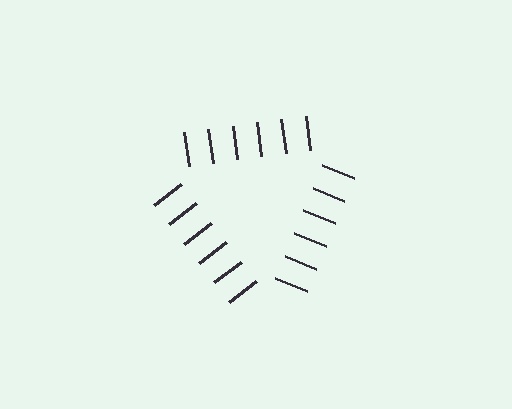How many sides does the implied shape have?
3 sides — the line-ends trace a triangle.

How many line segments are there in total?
18 — 6 along each of the 3 edges.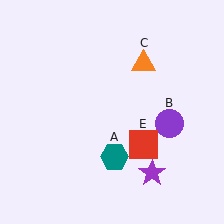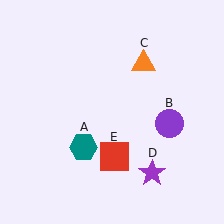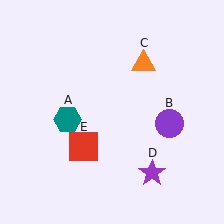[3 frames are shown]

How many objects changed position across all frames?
2 objects changed position: teal hexagon (object A), red square (object E).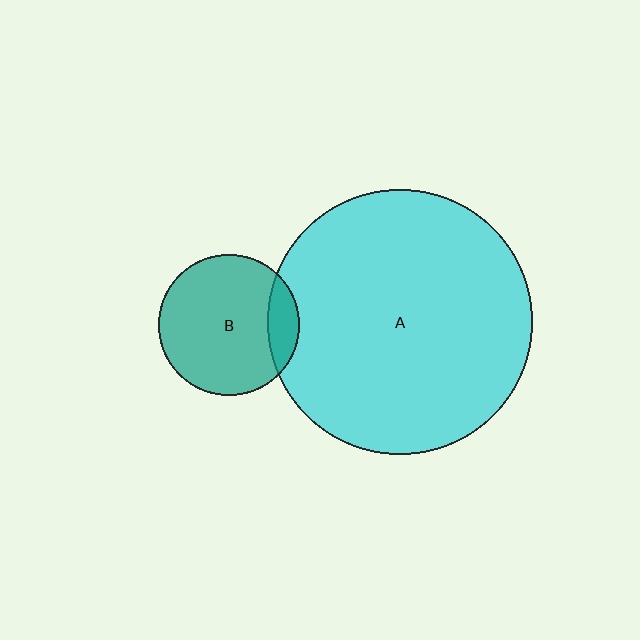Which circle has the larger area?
Circle A (cyan).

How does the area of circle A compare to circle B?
Approximately 3.5 times.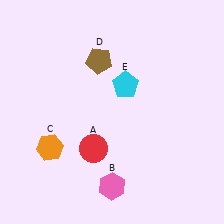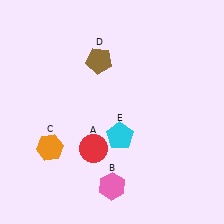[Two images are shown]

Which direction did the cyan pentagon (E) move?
The cyan pentagon (E) moved down.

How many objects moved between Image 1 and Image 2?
1 object moved between the two images.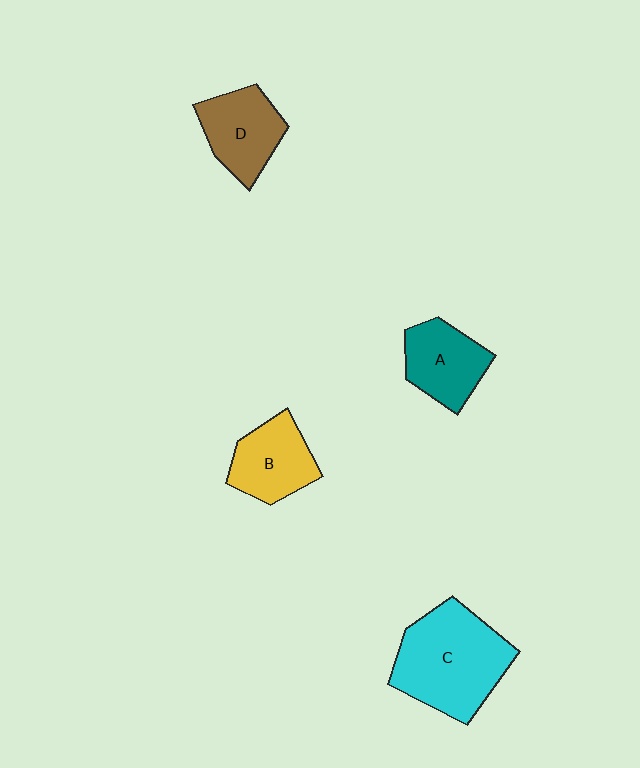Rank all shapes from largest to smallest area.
From largest to smallest: C (cyan), D (brown), B (yellow), A (teal).